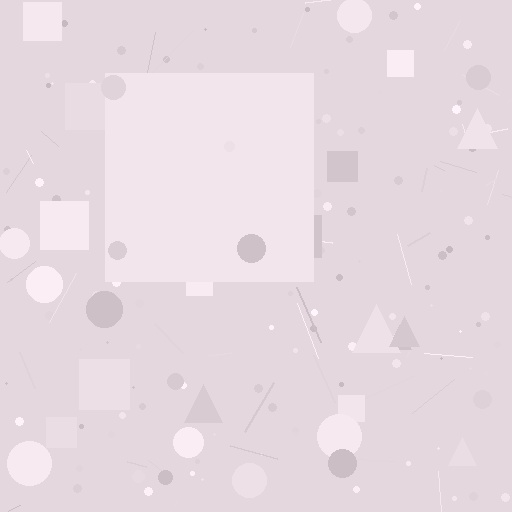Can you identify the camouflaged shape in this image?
The camouflaged shape is a square.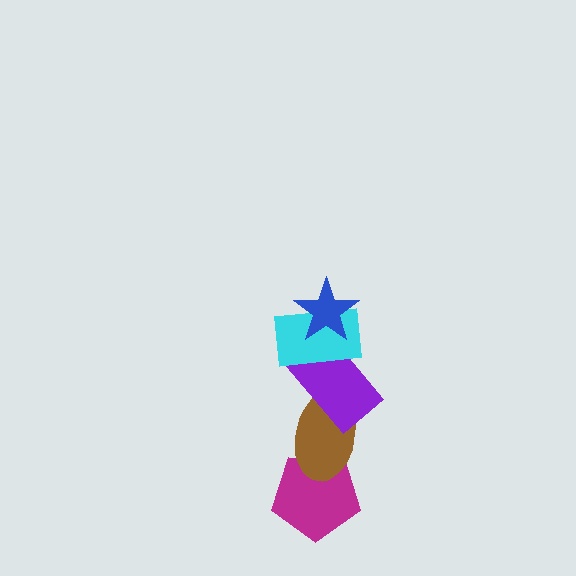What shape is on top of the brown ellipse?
The purple rectangle is on top of the brown ellipse.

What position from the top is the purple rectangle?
The purple rectangle is 3rd from the top.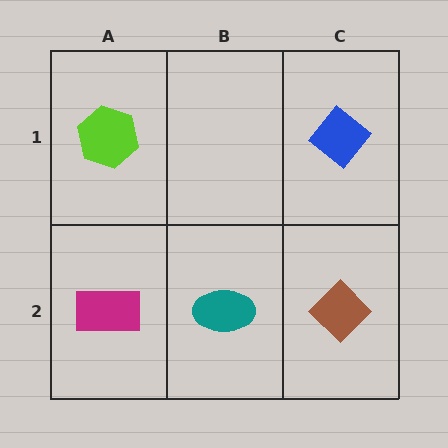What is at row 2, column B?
A teal ellipse.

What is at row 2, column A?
A magenta rectangle.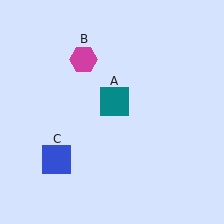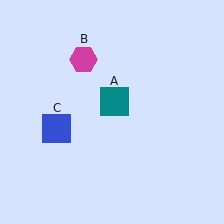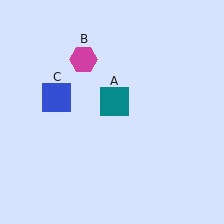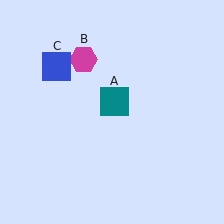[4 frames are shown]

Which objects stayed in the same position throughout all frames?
Teal square (object A) and magenta hexagon (object B) remained stationary.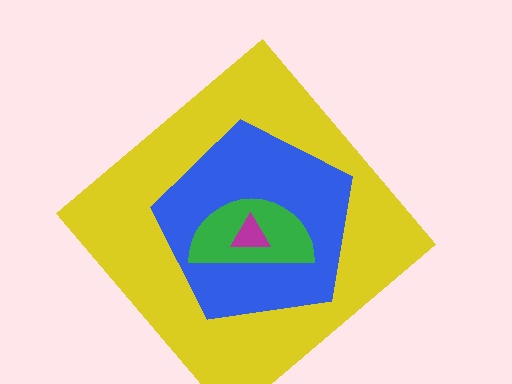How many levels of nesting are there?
4.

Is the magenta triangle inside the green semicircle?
Yes.